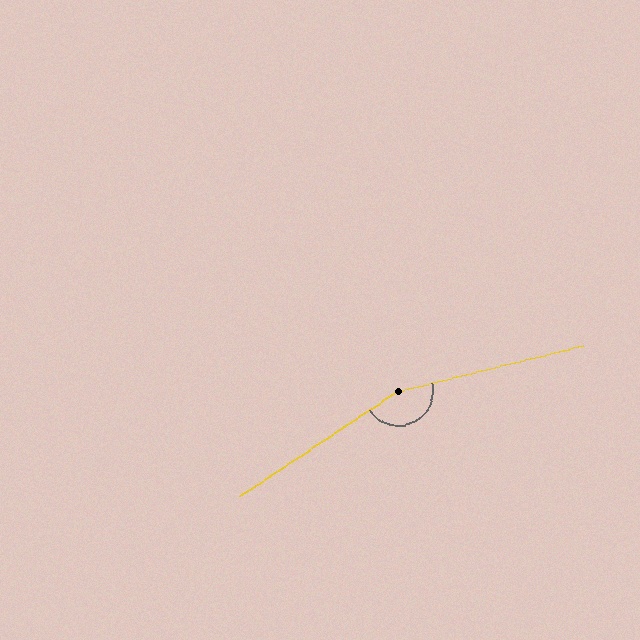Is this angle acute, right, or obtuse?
It is obtuse.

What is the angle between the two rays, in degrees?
Approximately 160 degrees.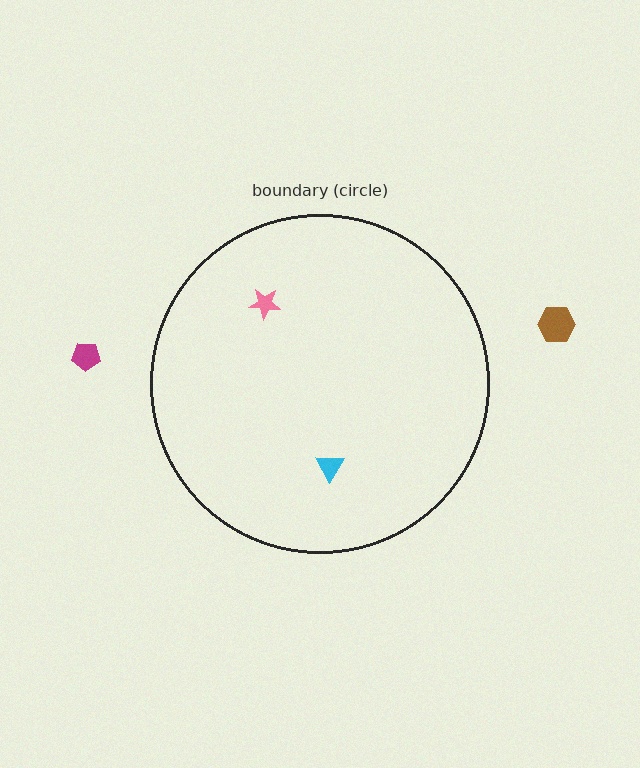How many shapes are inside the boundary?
2 inside, 2 outside.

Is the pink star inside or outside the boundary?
Inside.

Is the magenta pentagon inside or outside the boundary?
Outside.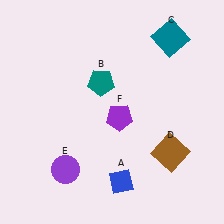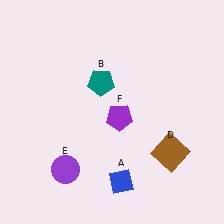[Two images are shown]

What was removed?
The teal square (C) was removed in Image 2.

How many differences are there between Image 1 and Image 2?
There is 1 difference between the two images.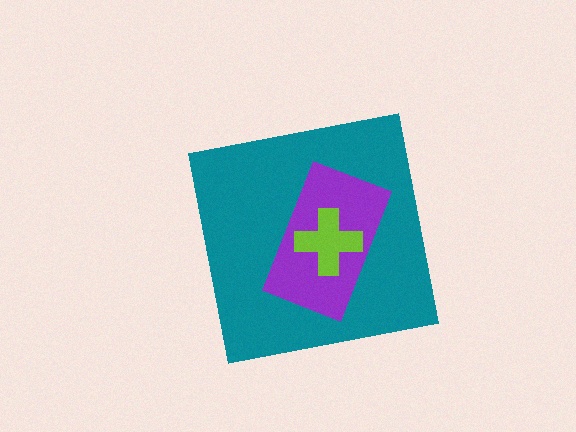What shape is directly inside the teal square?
The purple rectangle.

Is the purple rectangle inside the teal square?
Yes.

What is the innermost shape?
The lime cross.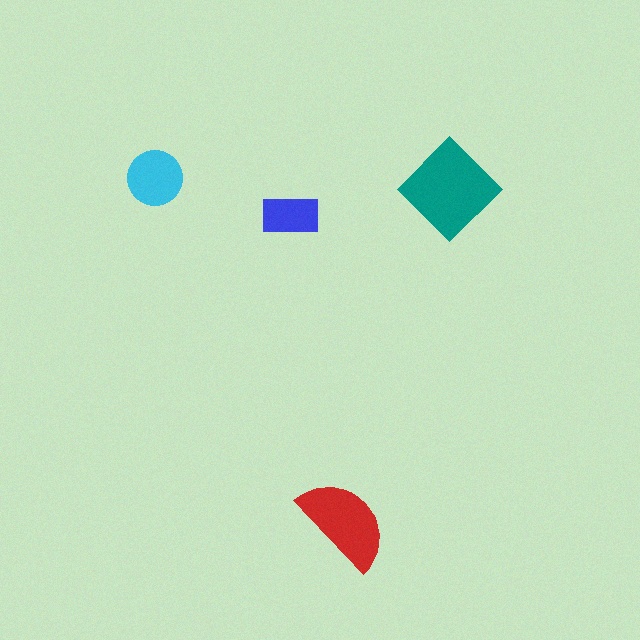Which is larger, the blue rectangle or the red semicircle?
The red semicircle.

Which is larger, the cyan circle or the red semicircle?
The red semicircle.